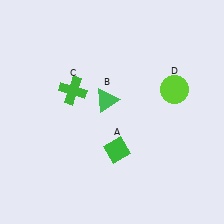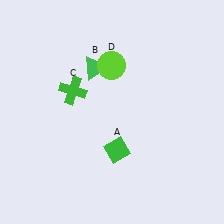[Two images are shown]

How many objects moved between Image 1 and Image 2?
2 objects moved between the two images.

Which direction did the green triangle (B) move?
The green triangle (B) moved up.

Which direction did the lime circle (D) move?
The lime circle (D) moved left.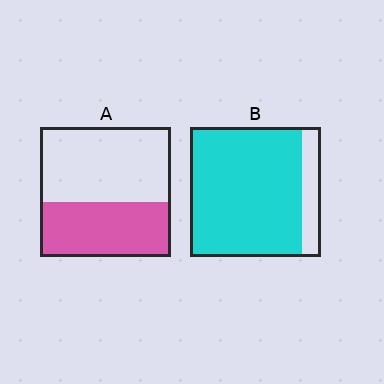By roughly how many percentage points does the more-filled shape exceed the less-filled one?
By roughly 45 percentage points (B over A).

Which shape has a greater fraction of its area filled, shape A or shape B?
Shape B.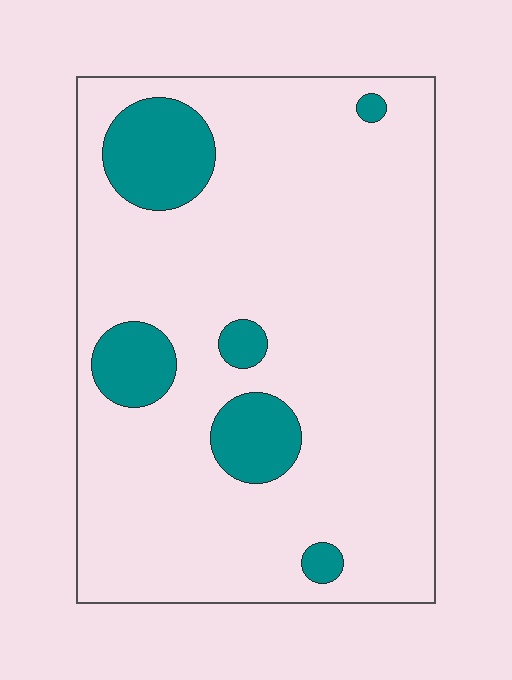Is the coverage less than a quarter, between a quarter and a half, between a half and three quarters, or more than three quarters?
Less than a quarter.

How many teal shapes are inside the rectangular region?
6.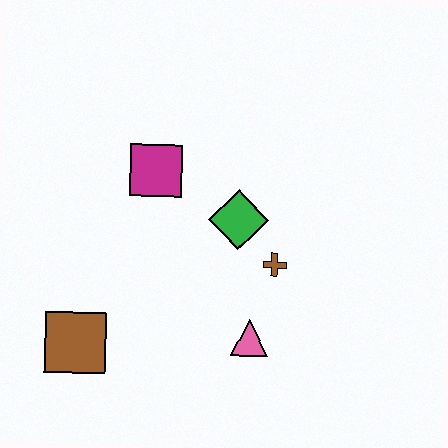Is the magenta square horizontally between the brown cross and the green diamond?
No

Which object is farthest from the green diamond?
The brown square is farthest from the green diamond.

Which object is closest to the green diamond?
The brown cross is closest to the green diamond.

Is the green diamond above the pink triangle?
Yes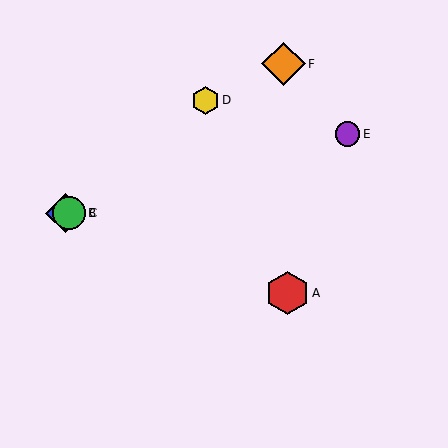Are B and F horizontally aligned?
No, B is at y≈213 and F is at y≈64.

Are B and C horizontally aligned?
Yes, both are at y≈213.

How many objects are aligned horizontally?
2 objects (B, C) are aligned horizontally.